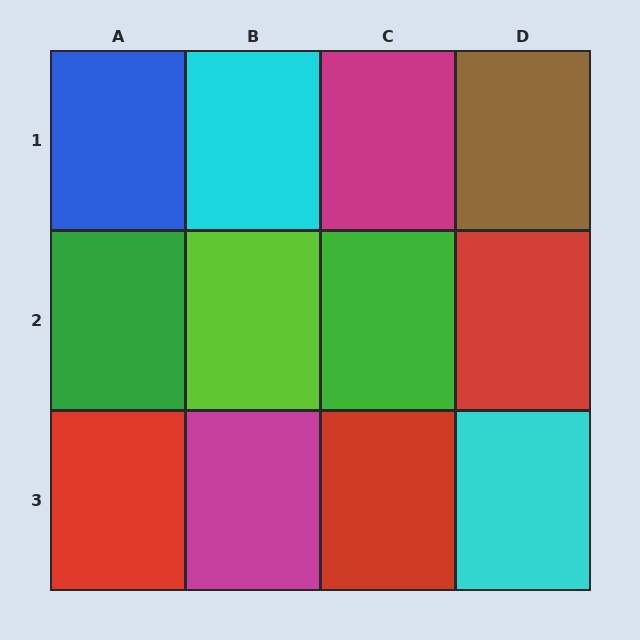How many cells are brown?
1 cell is brown.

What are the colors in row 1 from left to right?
Blue, cyan, magenta, brown.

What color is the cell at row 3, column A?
Red.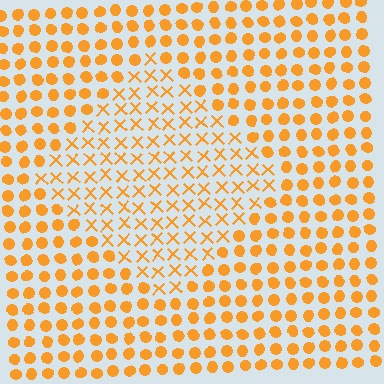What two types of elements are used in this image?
The image uses X marks inside the diamond region and circles outside it.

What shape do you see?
I see a diamond.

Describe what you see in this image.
The image is filled with small orange elements arranged in a uniform grid. A diamond-shaped region contains X marks, while the surrounding area contains circles. The boundary is defined purely by the change in element shape.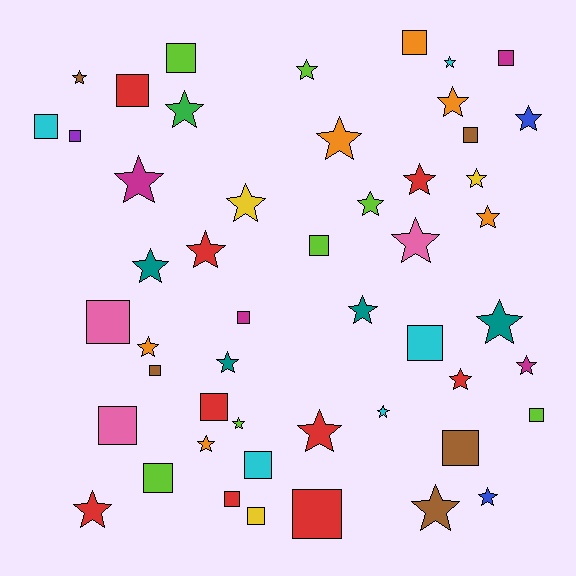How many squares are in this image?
There are 21 squares.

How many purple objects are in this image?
There is 1 purple object.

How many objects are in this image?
There are 50 objects.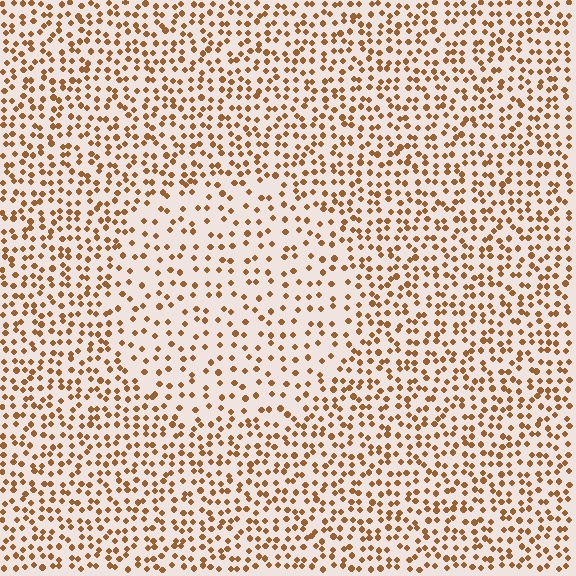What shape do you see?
I see a circle.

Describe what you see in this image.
The image contains small brown elements arranged at two different densities. A circle-shaped region is visible where the elements are less densely packed than the surrounding area.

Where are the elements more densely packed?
The elements are more densely packed outside the circle boundary.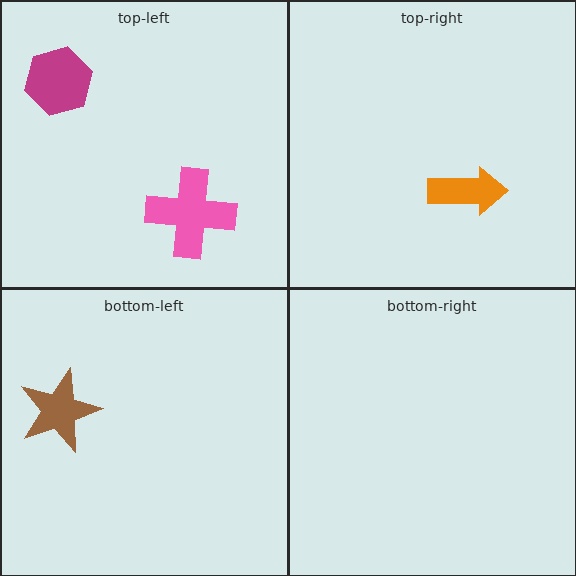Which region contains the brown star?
The bottom-left region.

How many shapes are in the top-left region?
2.